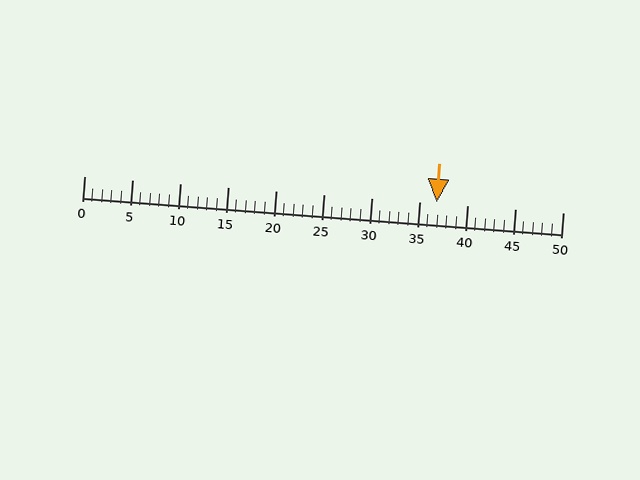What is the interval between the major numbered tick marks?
The major tick marks are spaced 5 units apart.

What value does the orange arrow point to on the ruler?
The orange arrow points to approximately 37.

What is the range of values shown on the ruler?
The ruler shows values from 0 to 50.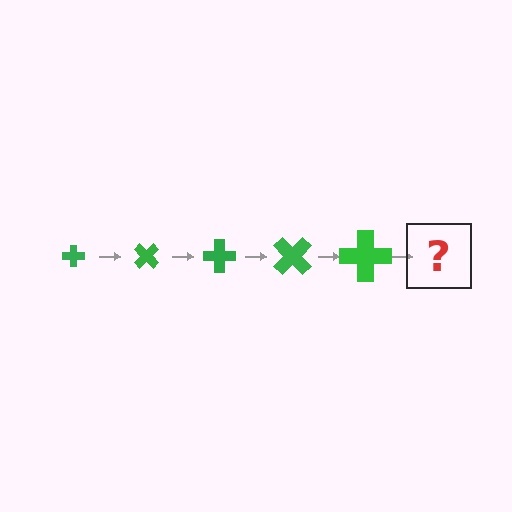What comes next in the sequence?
The next element should be a cross, larger than the previous one and rotated 225 degrees from the start.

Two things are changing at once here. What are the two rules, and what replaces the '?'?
The two rules are that the cross grows larger each step and it rotates 45 degrees each step. The '?' should be a cross, larger than the previous one and rotated 225 degrees from the start.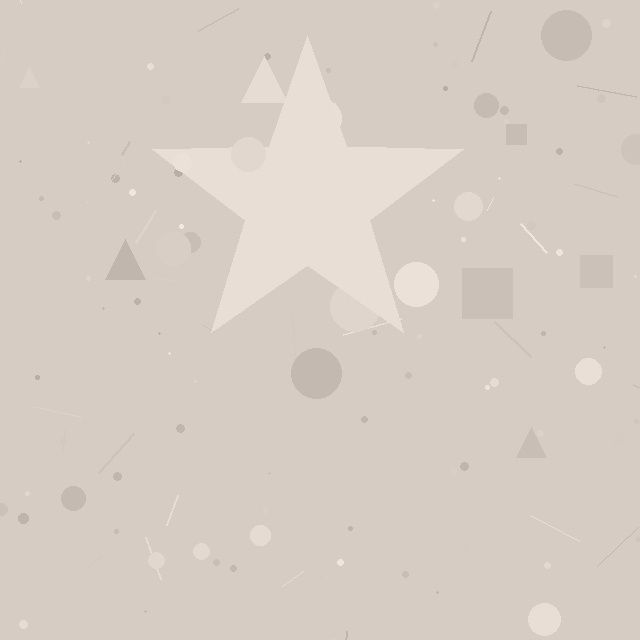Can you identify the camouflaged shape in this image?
The camouflaged shape is a star.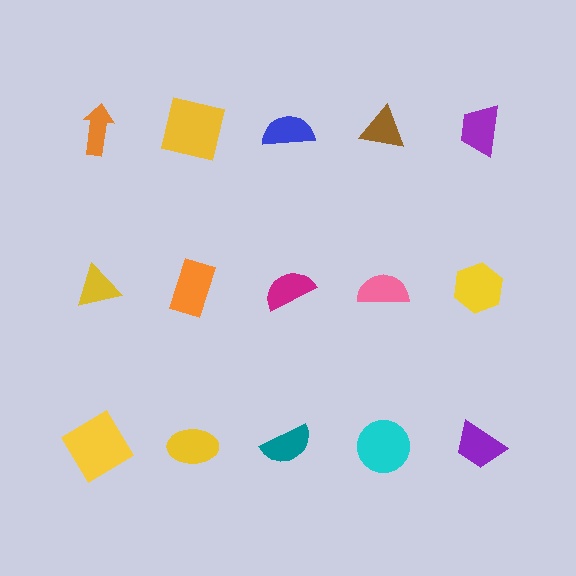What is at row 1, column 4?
A brown triangle.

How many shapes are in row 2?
5 shapes.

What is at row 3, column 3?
A teal semicircle.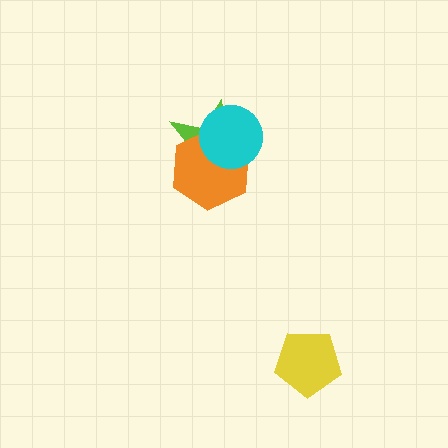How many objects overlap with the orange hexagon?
2 objects overlap with the orange hexagon.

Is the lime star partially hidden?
Yes, it is partially covered by another shape.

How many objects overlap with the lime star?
2 objects overlap with the lime star.